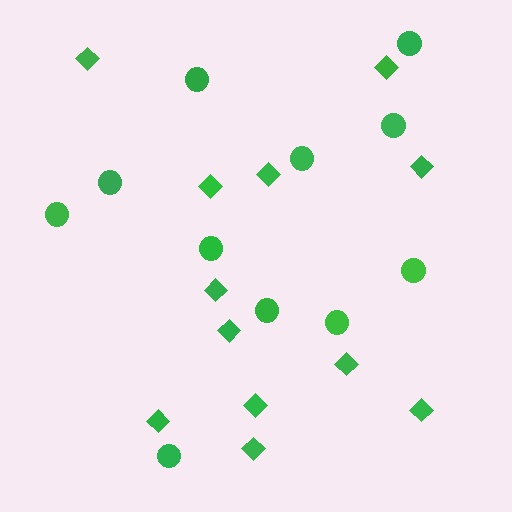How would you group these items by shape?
There are 2 groups: one group of diamonds (12) and one group of circles (11).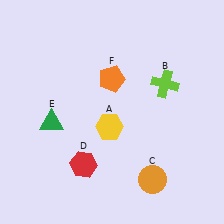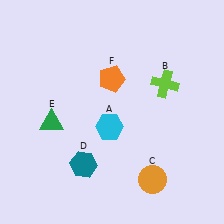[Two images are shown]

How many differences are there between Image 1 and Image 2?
There are 2 differences between the two images.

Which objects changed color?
A changed from yellow to cyan. D changed from red to teal.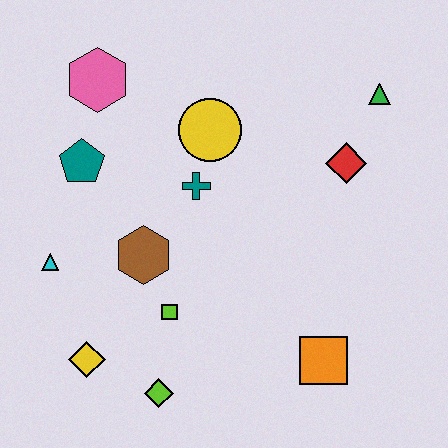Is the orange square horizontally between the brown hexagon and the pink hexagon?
No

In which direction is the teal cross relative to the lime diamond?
The teal cross is above the lime diamond.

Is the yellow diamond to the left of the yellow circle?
Yes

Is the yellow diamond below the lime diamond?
No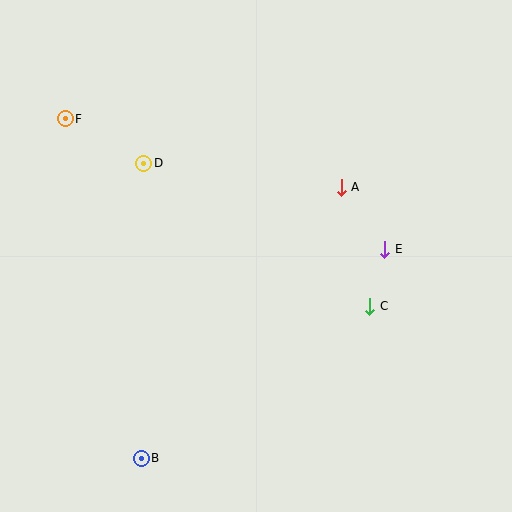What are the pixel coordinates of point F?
Point F is at (65, 119).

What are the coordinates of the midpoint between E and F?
The midpoint between E and F is at (225, 184).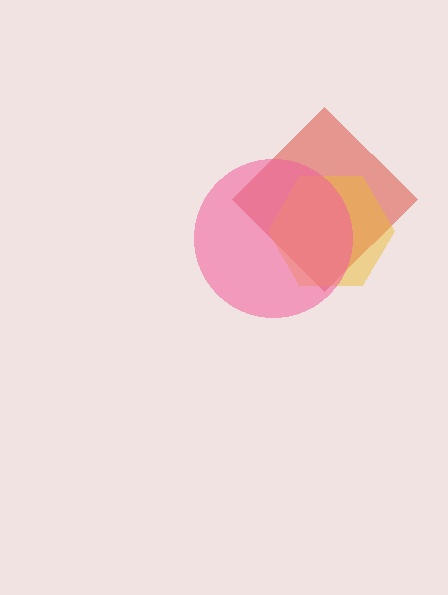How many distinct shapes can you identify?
There are 3 distinct shapes: a red diamond, a yellow hexagon, a pink circle.